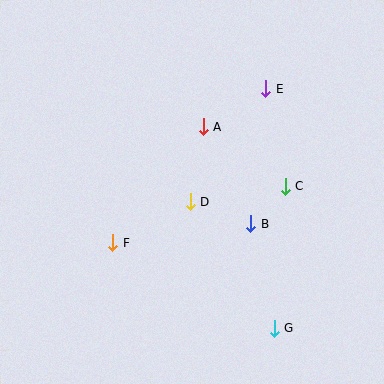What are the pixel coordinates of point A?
Point A is at (203, 127).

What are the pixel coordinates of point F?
Point F is at (113, 243).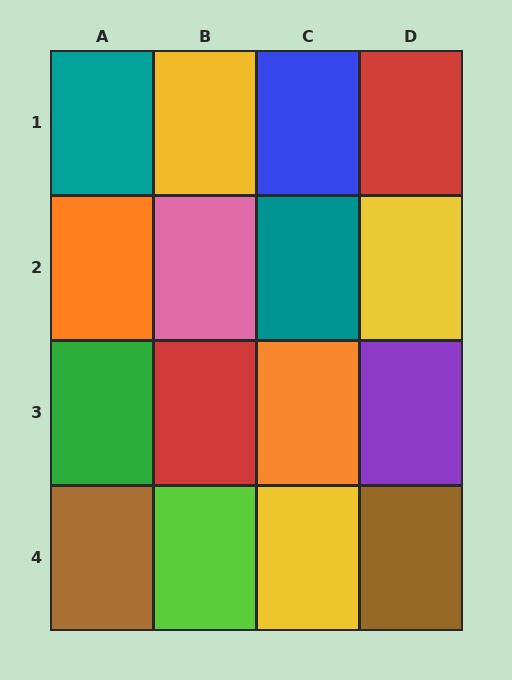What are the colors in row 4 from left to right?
Brown, lime, yellow, brown.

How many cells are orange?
2 cells are orange.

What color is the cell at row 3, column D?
Purple.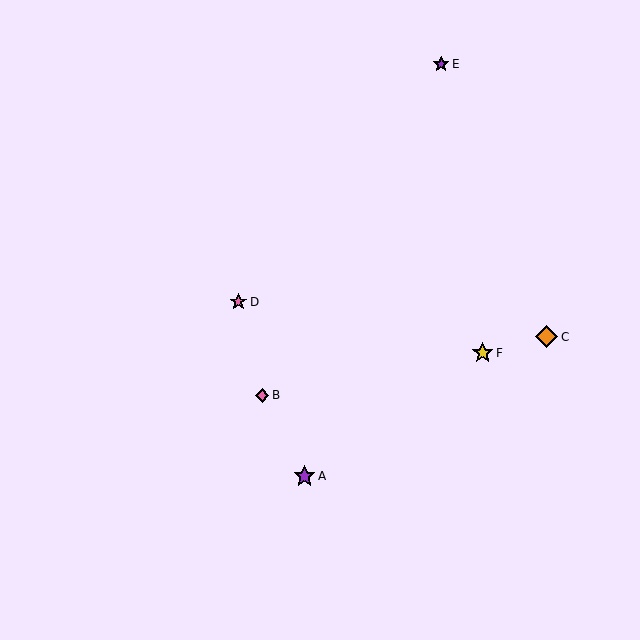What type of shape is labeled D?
Shape D is a pink star.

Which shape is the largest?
The orange diamond (labeled C) is the largest.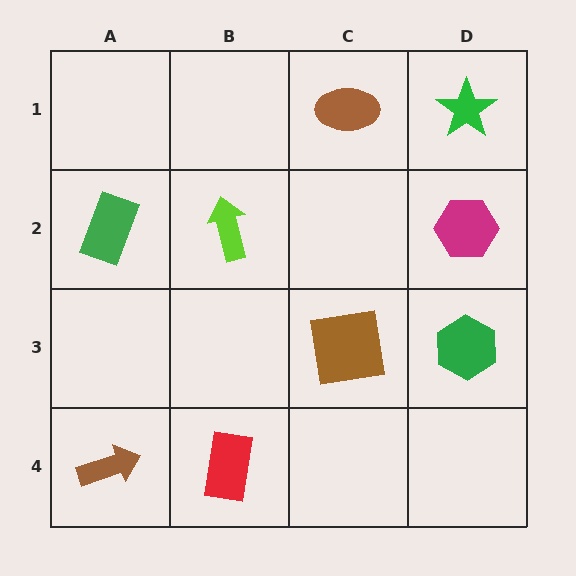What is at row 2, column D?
A magenta hexagon.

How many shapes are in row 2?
3 shapes.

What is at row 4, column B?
A red rectangle.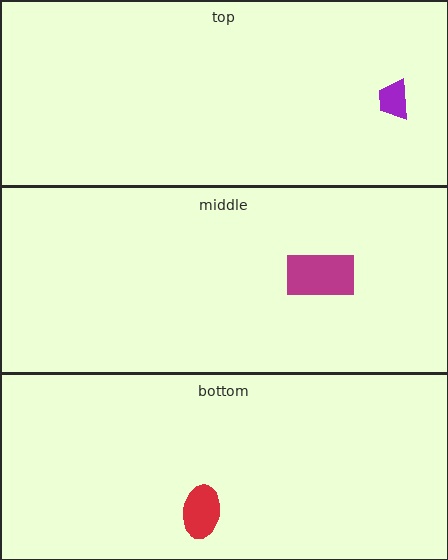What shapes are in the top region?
The purple trapezoid.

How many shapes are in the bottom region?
1.